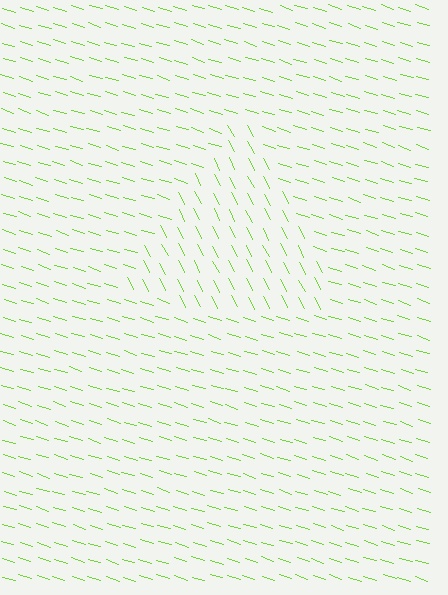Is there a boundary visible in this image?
Yes, there is a texture boundary formed by a change in line orientation.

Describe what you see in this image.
The image is filled with small lime line segments. A triangle region in the image has lines oriented differently from the surrounding lines, creating a visible texture boundary.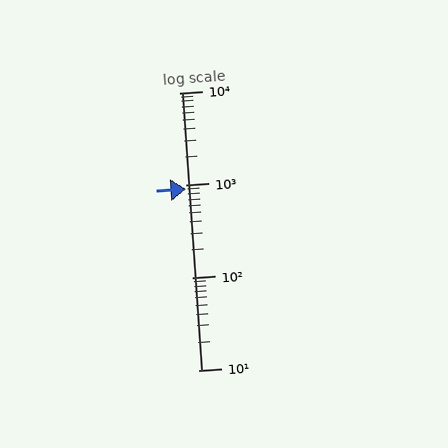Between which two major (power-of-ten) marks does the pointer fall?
The pointer is between 100 and 1000.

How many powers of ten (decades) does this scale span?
The scale spans 3 decades, from 10 to 10000.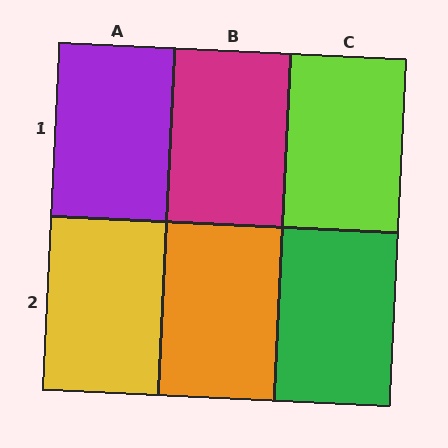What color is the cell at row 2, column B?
Orange.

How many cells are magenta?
1 cell is magenta.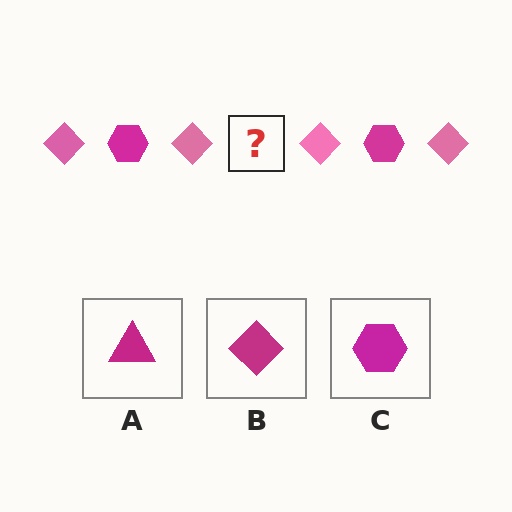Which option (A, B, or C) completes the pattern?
C.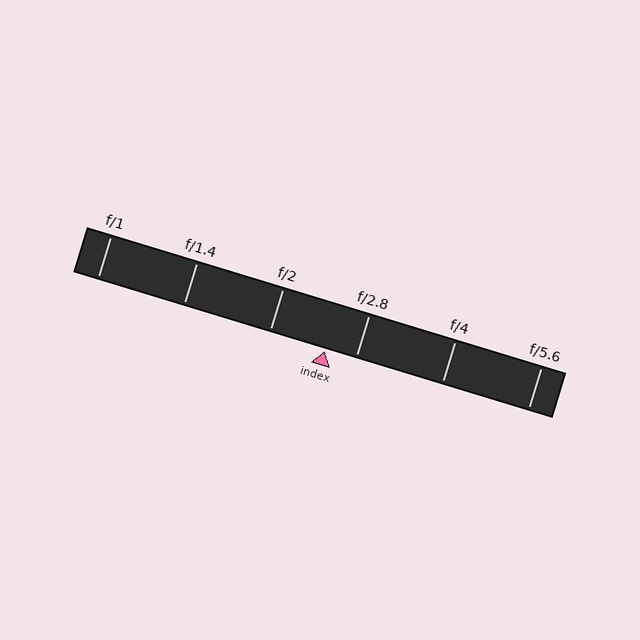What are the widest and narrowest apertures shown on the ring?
The widest aperture shown is f/1 and the narrowest is f/5.6.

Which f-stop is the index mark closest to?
The index mark is closest to f/2.8.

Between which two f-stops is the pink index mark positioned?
The index mark is between f/2 and f/2.8.